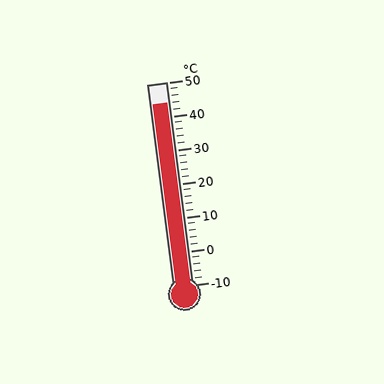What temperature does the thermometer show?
The thermometer shows approximately 44°C.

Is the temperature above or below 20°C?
The temperature is above 20°C.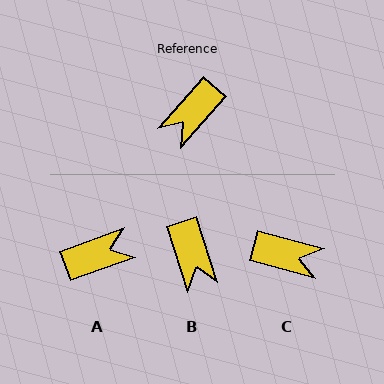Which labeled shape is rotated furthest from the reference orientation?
A, about 151 degrees away.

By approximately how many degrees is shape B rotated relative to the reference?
Approximately 59 degrees counter-clockwise.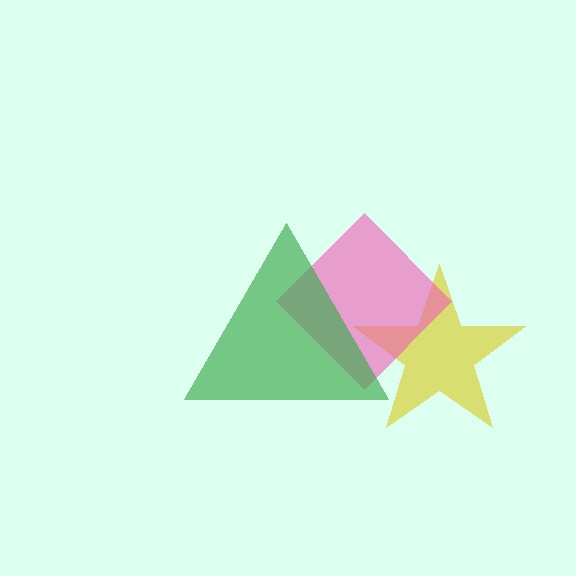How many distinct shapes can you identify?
There are 3 distinct shapes: a yellow star, a pink diamond, a green triangle.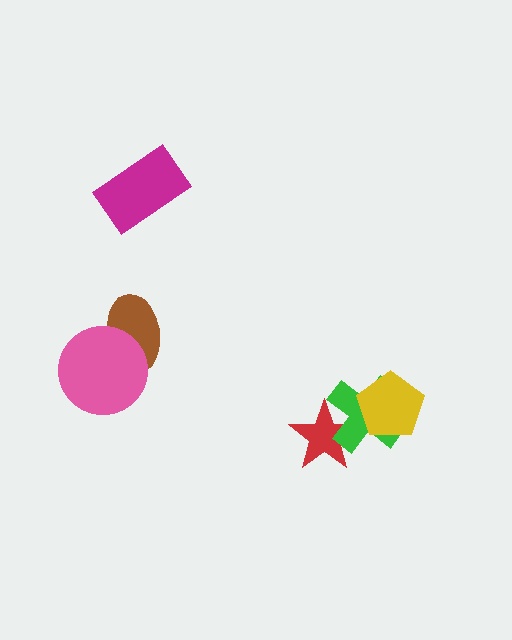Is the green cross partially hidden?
Yes, it is partially covered by another shape.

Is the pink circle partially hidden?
No, no other shape covers it.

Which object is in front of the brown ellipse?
The pink circle is in front of the brown ellipse.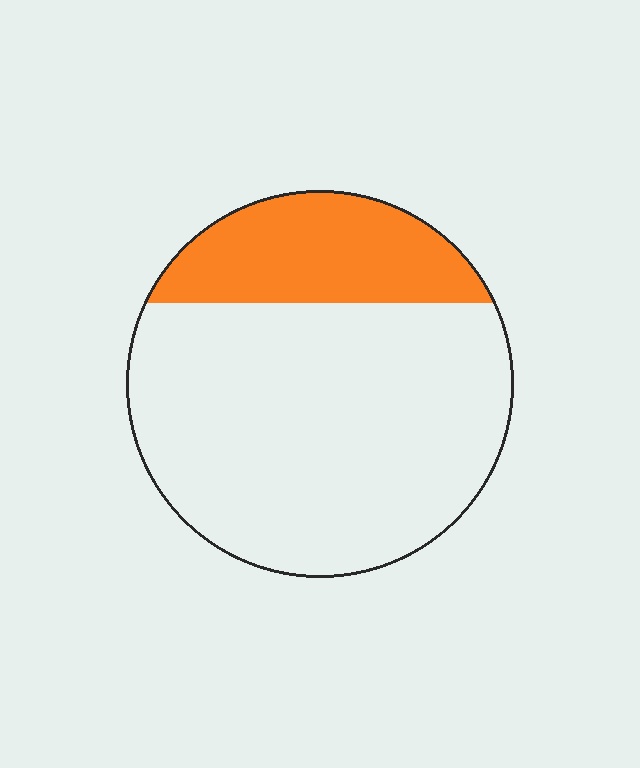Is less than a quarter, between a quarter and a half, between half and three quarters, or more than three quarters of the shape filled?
Less than a quarter.